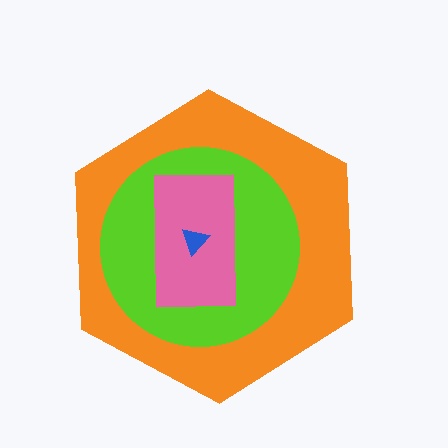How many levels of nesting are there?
4.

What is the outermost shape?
The orange hexagon.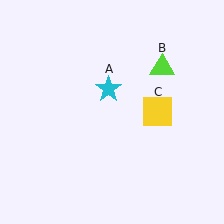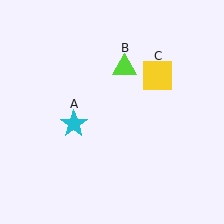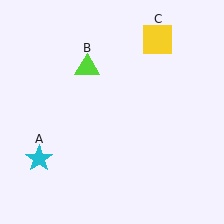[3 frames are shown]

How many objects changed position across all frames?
3 objects changed position: cyan star (object A), lime triangle (object B), yellow square (object C).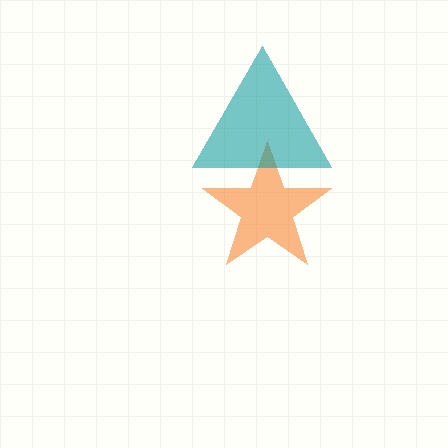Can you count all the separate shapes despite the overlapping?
Yes, there are 2 separate shapes.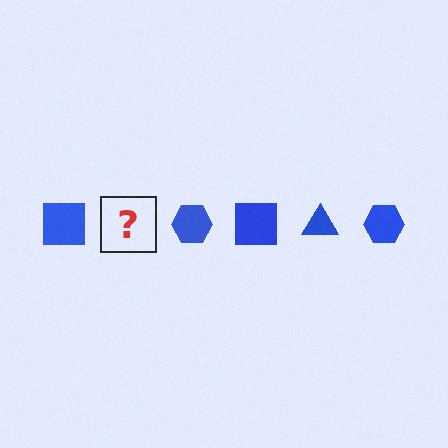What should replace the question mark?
The question mark should be replaced with a blue triangle.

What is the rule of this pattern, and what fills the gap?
The rule is that the pattern cycles through square, triangle, hexagon shapes in blue. The gap should be filled with a blue triangle.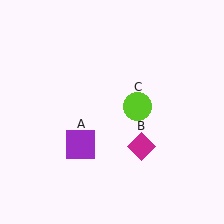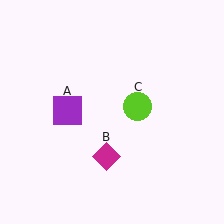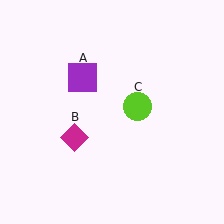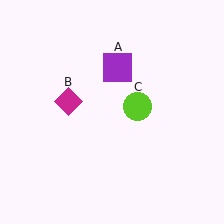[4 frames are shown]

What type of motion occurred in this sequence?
The purple square (object A), magenta diamond (object B) rotated clockwise around the center of the scene.